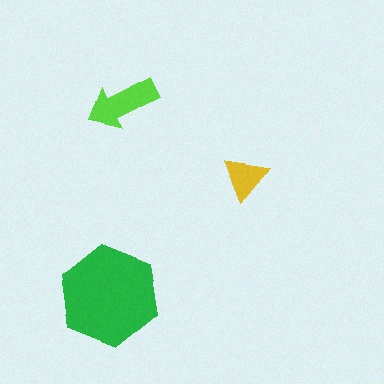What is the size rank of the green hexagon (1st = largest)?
1st.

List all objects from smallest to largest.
The yellow triangle, the lime arrow, the green hexagon.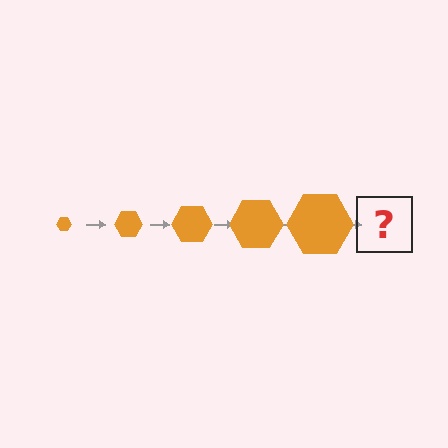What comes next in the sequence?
The next element should be an orange hexagon, larger than the previous one.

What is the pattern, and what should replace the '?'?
The pattern is that the hexagon gets progressively larger each step. The '?' should be an orange hexagon, larger than the previous one.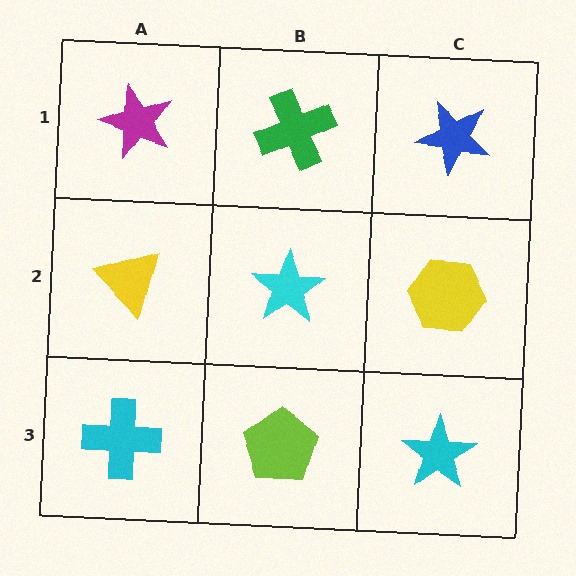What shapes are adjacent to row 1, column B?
A cyan star (row 2, column B), a magenta star (row 1, column A), a blue star (row 1, column C).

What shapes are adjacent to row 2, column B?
A green cross (row 1, column B), a lime pentagon (row 3, column B), a yellow triangle (row 2, column A), a yellow hexagon (row 2, column C).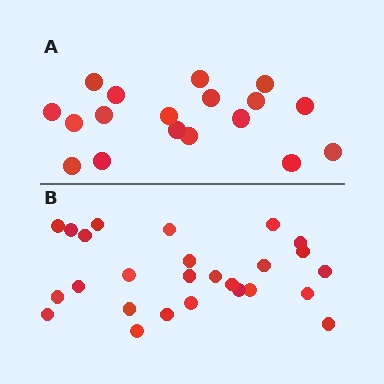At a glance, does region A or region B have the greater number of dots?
Region B (the bottom region) has more dots.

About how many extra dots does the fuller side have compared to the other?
Region B has roughly 8 or so more dots than region A.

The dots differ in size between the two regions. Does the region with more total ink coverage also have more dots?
No. Region A has more total ink coverage because its dots are larger, but region B actually contains more individual dots. Total area can be misleading — the number of items is what matters here.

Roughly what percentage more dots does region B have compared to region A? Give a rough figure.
About 45% more.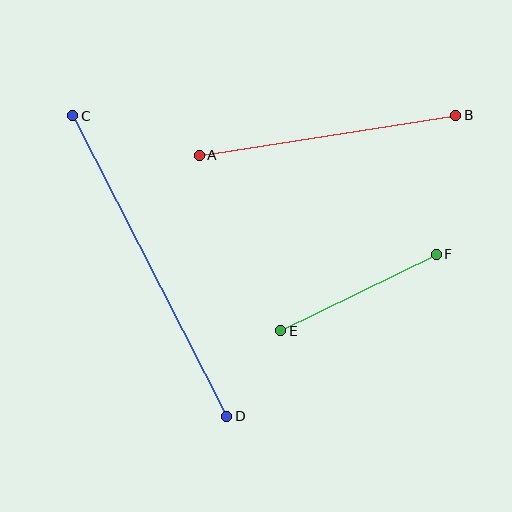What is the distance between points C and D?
The distance is approximately 337 pixels.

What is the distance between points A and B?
The distance is approximately 260 pixels.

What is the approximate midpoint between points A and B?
The midpoint is at approximately (327, 135) pixels.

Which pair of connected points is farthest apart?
Points C and D are farthest apart.